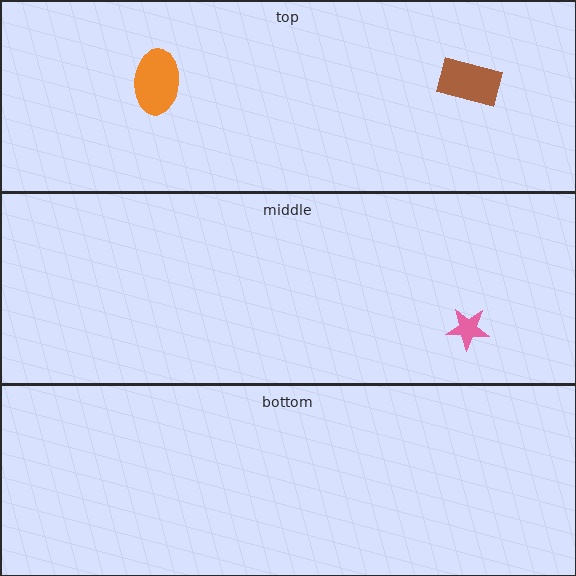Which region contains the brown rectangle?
The top region.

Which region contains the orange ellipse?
The top region.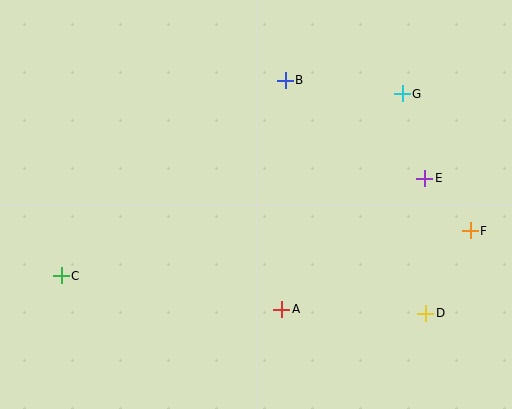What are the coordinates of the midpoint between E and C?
The midpoint between E and C is at (243, 227).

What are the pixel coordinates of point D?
Point D is at (426, 313).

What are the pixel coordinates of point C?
Point C is at (61, 276).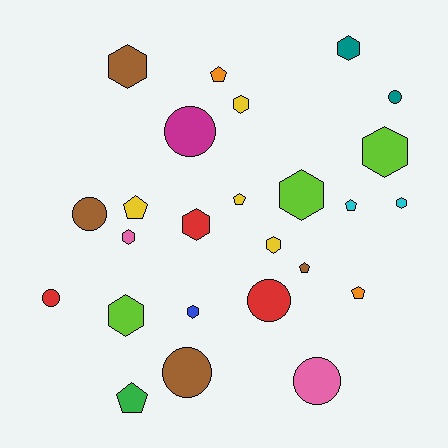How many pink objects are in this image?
There are 2 pink objects.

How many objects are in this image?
There are 25 objects.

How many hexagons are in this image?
There are 11 hexagons.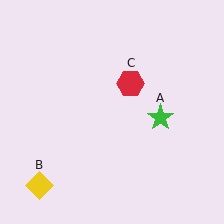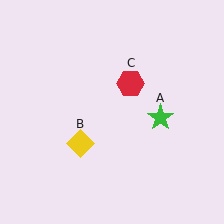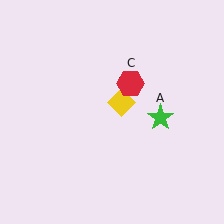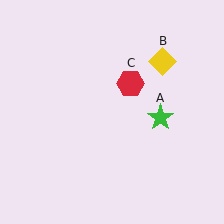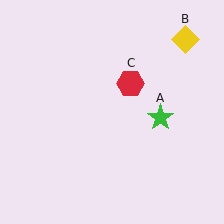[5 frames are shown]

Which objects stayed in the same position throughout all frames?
Green star (object A) and red hexagon (object C) remained stationary.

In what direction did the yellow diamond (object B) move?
The yellow diamond (object B) moved up and to the right.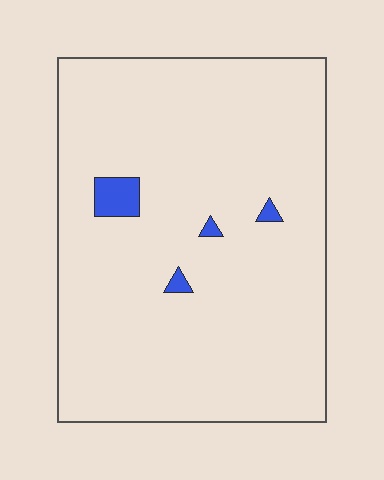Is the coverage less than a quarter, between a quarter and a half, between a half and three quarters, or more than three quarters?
Less than a quarter.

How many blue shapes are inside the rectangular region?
4.